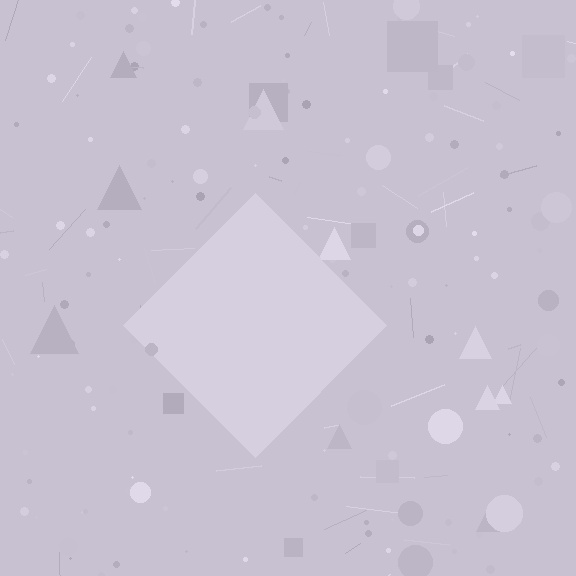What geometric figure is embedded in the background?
A diamond is embedded in the background.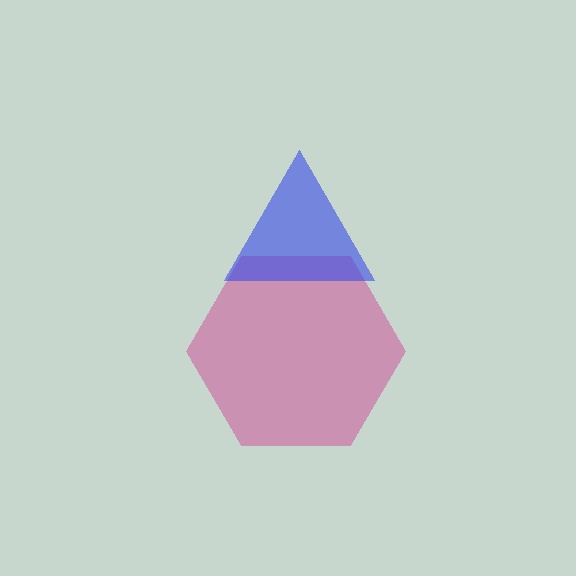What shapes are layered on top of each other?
The layered shapes are: a magenta hexagon, a blue triangle.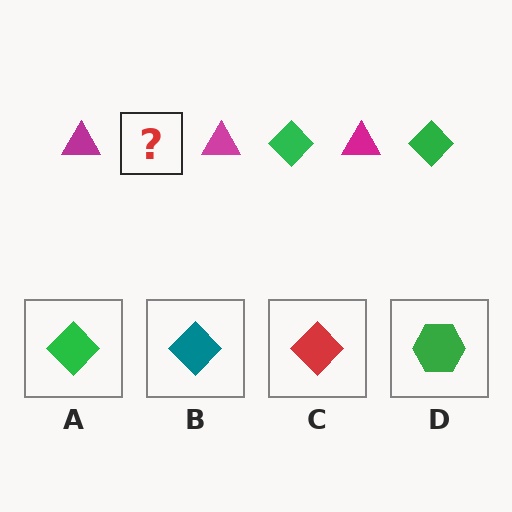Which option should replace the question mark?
Option A.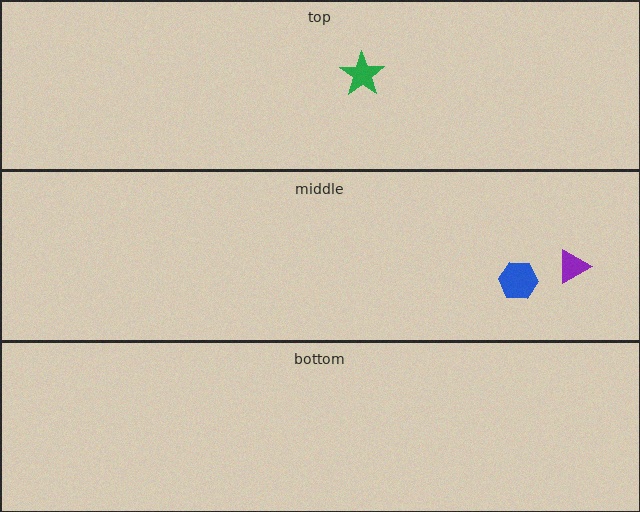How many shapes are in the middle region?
2.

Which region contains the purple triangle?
The middle region.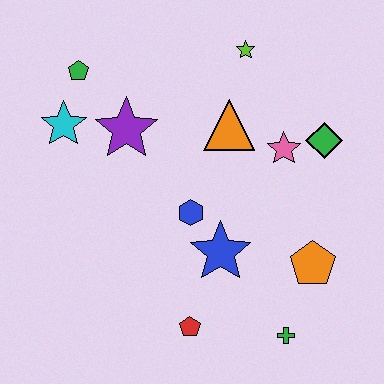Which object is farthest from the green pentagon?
The green cross is farthest from the green pentagon.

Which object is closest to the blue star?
The blue hexagon is closest to the blue star.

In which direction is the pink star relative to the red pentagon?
The pink star is above the red pentagon.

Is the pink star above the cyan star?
No